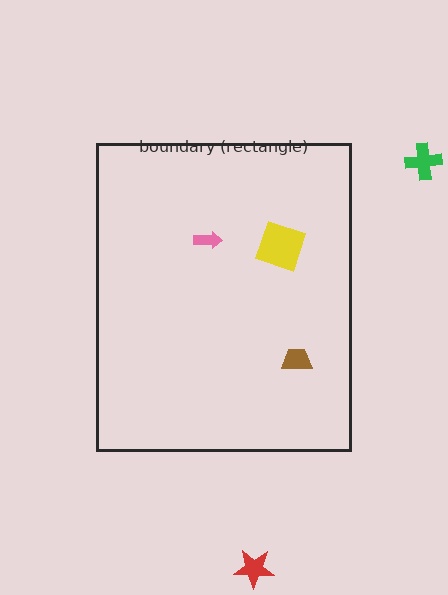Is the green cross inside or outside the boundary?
Outside.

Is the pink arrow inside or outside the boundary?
Inside.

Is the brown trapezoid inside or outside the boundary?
Inside.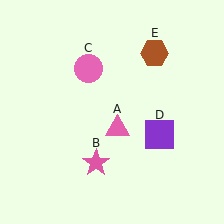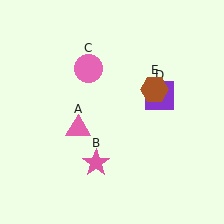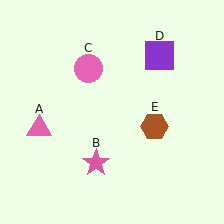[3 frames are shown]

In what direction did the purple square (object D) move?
The purple square (object D) moved up.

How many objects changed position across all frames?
3 objects changed position: pink triangle (object A), purple square (object D), brown hexagon (object E).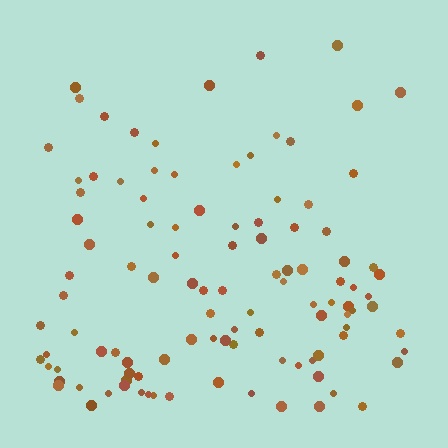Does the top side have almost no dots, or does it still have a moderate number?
Still a moderate number, just noticeably fewer than the bottom.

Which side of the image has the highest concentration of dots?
The bottom.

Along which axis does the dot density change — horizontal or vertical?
Vertical.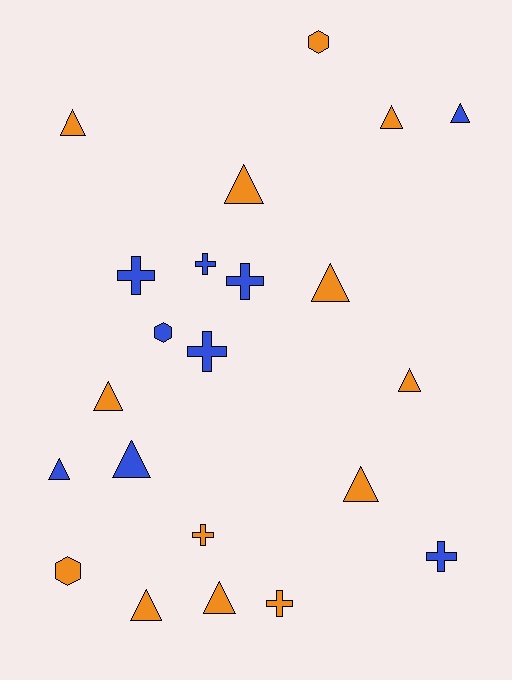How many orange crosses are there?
There are 2 orange crosses.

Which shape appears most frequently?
Triangle, with 12 objects.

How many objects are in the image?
There are 22 objects.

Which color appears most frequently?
Orange, with 13 objects.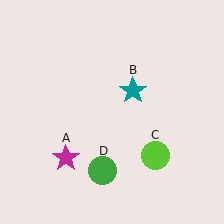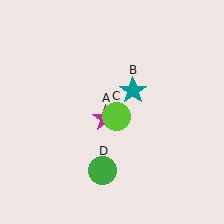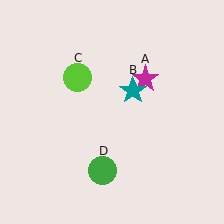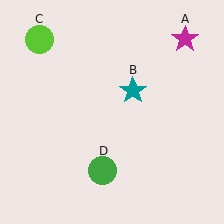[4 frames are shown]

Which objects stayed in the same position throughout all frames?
Teal star (object B) and green circle (object D) remained stationary.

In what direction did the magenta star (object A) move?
The magenta star (object A) moved up and to the right.